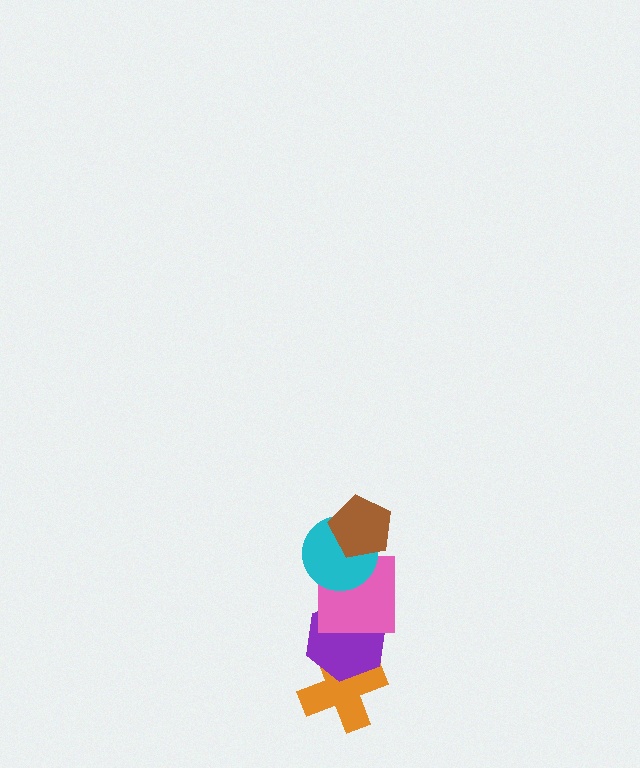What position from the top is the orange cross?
The orange cross is 5th from the top.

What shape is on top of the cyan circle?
The brown pentagon is on top of the cyan circle.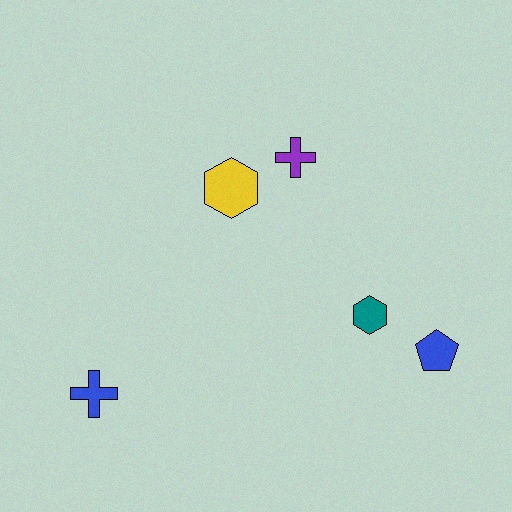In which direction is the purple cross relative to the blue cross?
The purple cross is above the blue cross.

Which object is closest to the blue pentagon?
The teal hexagon is closest to the blue pentagon.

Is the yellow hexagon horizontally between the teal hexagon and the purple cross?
No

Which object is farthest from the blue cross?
The blue pentagon is farthest from the blue cross.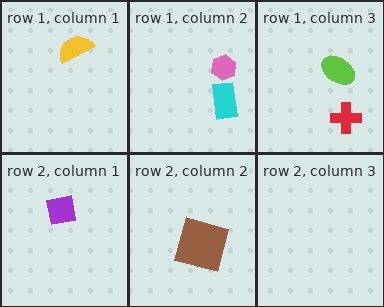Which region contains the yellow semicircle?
The row 1, column 1 region.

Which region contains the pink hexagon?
The row 1, column 2 region.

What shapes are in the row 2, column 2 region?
The brown square.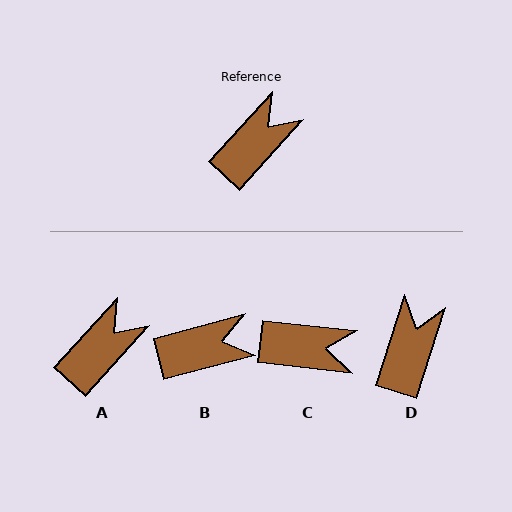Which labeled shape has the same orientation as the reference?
A.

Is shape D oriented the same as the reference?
No, it is off by about 25 degrees.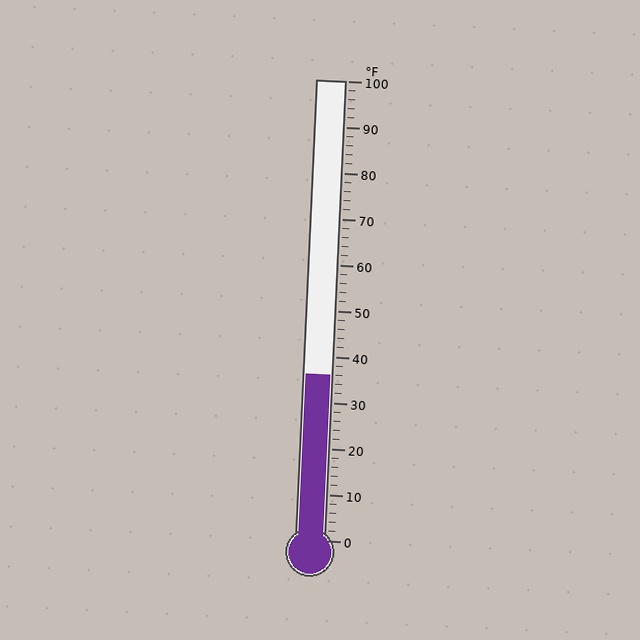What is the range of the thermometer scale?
The thermometer scale ranges from 0°F to 100°F.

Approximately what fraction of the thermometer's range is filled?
The thermometer is filled to approximately 35% of its range.